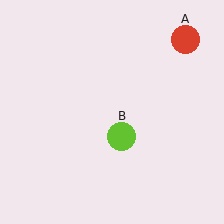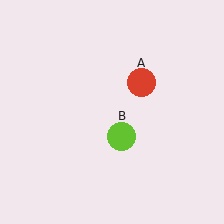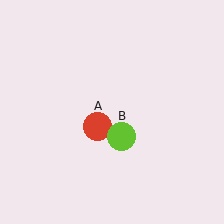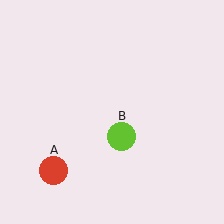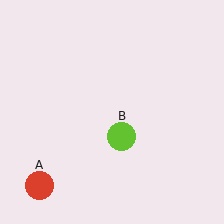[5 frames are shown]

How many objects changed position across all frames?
1 object changed position: red circle (object A).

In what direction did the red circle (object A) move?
The red circle (object A) moved down and to the left.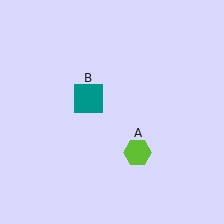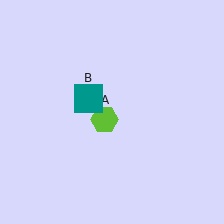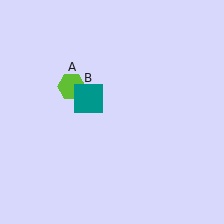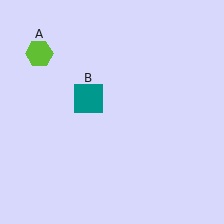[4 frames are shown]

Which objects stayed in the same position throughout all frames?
Teal square (object B) remained stationary.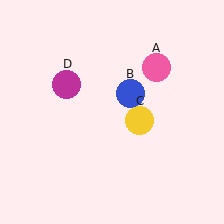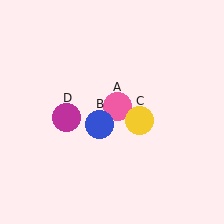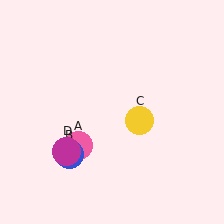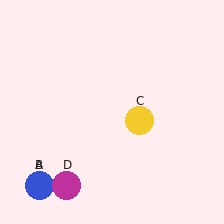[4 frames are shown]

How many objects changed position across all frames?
3 objects changed position: pink circle (object A), blue circle (object B), magenta circle (object D).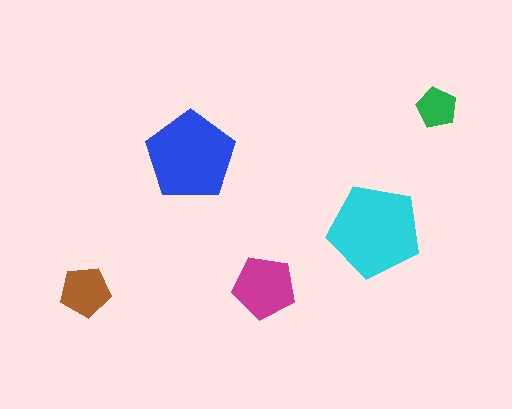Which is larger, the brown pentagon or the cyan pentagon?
The cyan one.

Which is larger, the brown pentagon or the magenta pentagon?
The magenta one.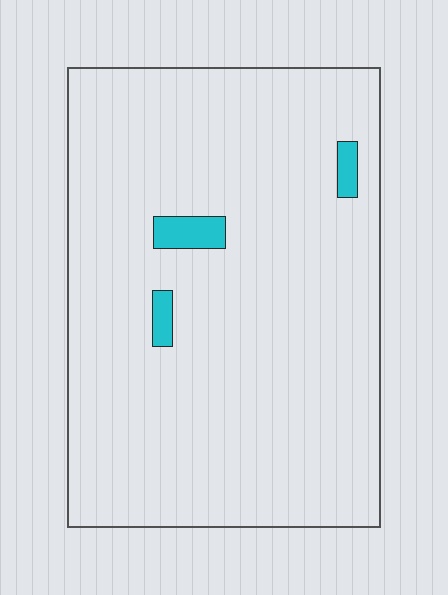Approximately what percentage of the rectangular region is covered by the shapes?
Approximately 5%.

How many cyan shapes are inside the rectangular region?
3.